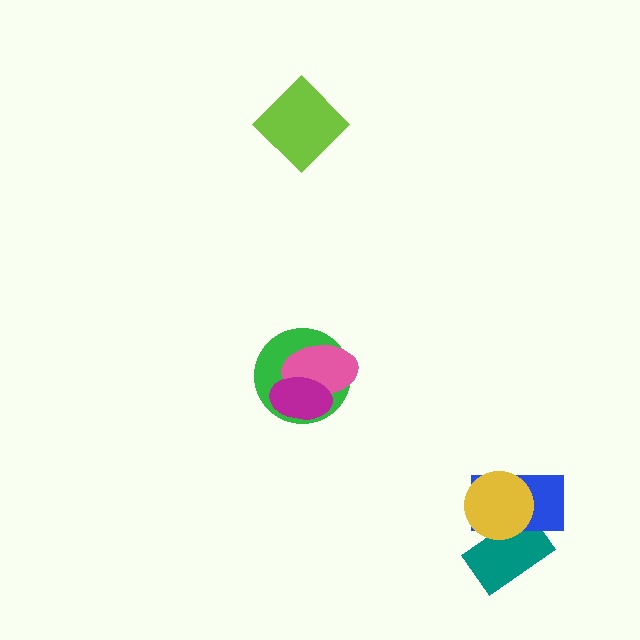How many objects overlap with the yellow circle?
2 objects overlap with the yellow circle.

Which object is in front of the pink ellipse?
The magenta ellipse is in front of the pink ellipse.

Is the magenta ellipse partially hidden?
No, no other shape covers it.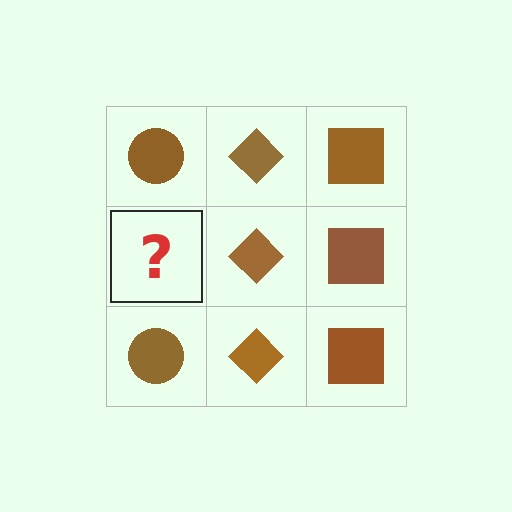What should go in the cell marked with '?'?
The missing cell should contain a brown circle.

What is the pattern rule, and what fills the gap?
The rule is that each column has a consistent shape. The gap should be filled with a brown circle.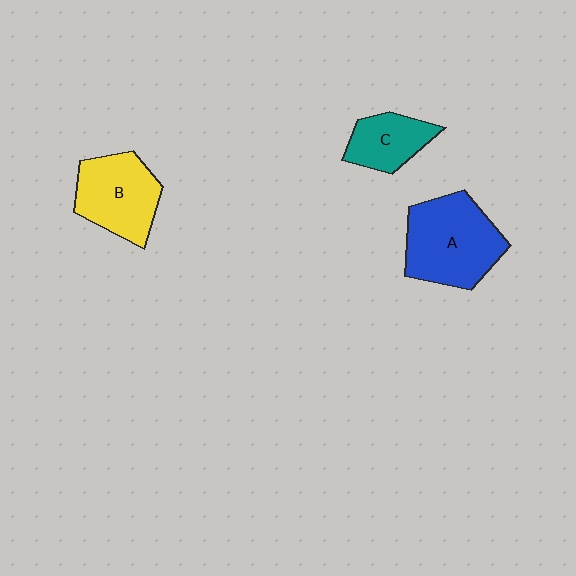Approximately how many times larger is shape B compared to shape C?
Approximately 1.5 times.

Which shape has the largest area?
Shape A (blue).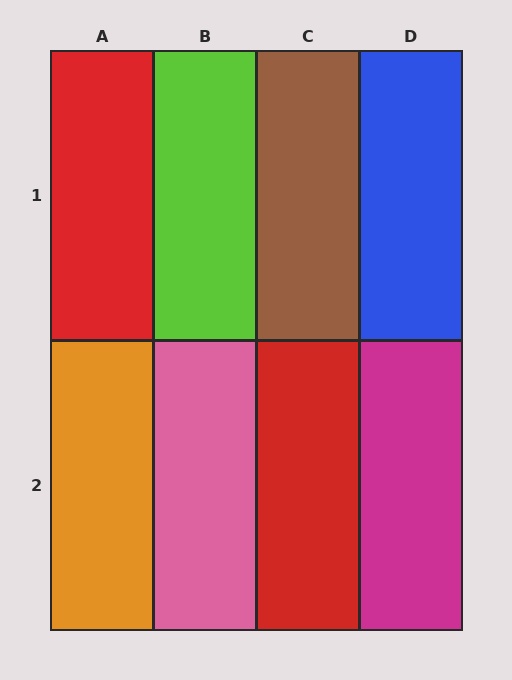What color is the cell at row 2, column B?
Pink.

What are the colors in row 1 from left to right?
Red, lime, brown, blue.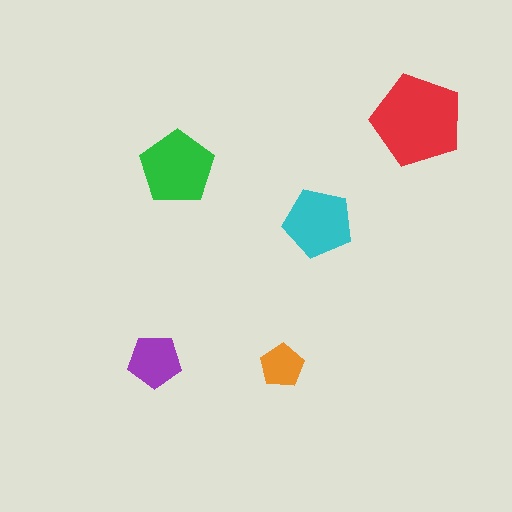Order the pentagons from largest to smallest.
the red one, the green one, the cyan one, the purple one, the orange one.